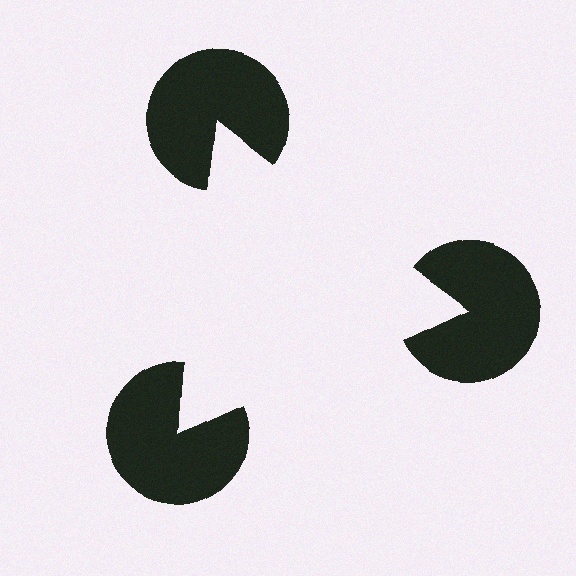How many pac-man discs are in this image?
There are 3 — one at each vertex of the illusory triangle.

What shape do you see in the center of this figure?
An illusory triangle — its edges are inferred from the aligned wedge cuts in the pac-man discs, not physically drawn.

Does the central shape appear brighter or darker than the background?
It typically appears slightly brighter than the background, even though no actual brightness change is drawn.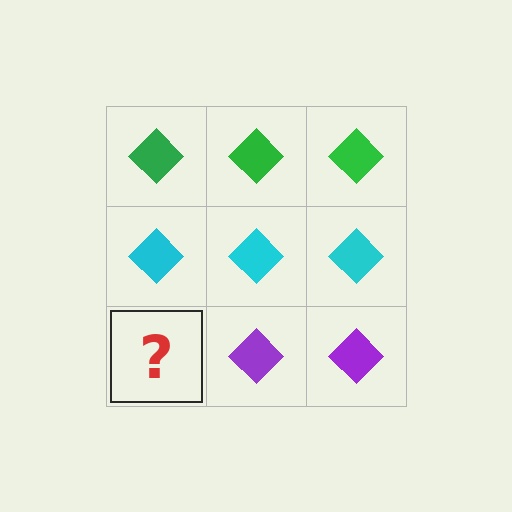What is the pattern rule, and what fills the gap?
The rule is that each row has a consistent color. The gap should be filled with a purple diamond.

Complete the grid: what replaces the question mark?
The question mark should be replaced with a purple diamond.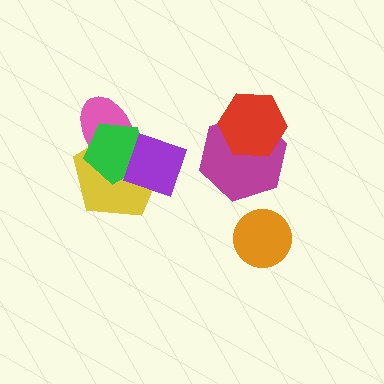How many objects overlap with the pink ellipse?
3 objects overlap with the pink ellipse.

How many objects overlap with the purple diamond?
3 objects overlap with the purple diamond.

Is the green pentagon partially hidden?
Yes, it is partially covered by another shape.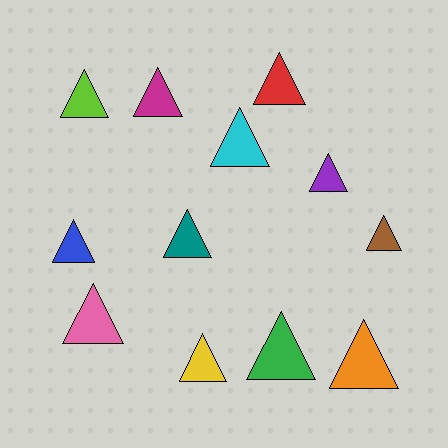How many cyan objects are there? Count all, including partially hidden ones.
There is 1 cyan object.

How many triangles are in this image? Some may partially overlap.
There are 12 triangles.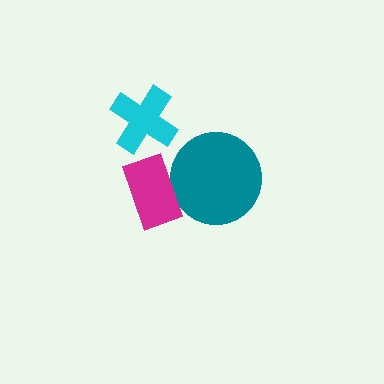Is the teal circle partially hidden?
Yes, it is partially covered by another shape.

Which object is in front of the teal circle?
The magenta rectangle is in front of the teal circle.